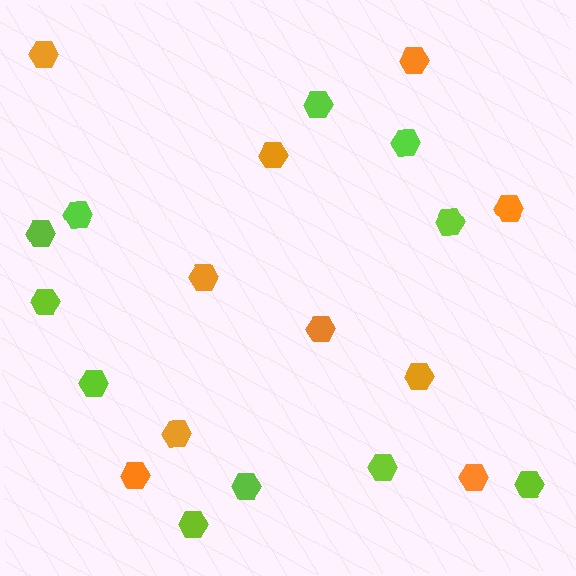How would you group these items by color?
There are 2 groups: one group of orange hexagons (10) and one group of lime hexagons (11).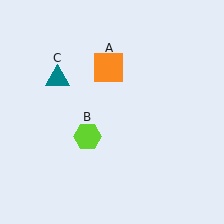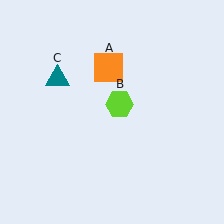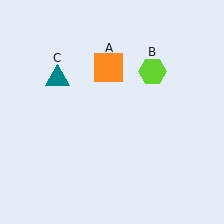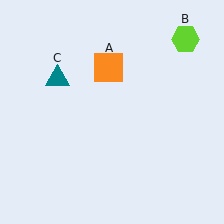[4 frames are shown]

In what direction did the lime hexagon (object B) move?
The lime hexagon (object B) moved up and to the right.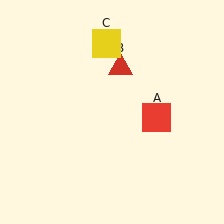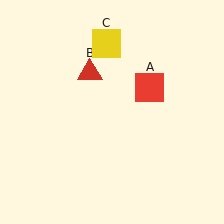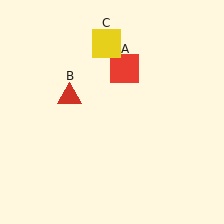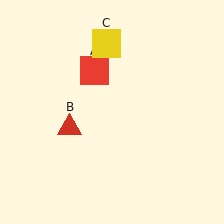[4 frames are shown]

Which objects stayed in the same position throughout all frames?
Yellow square (object C) remained stationary.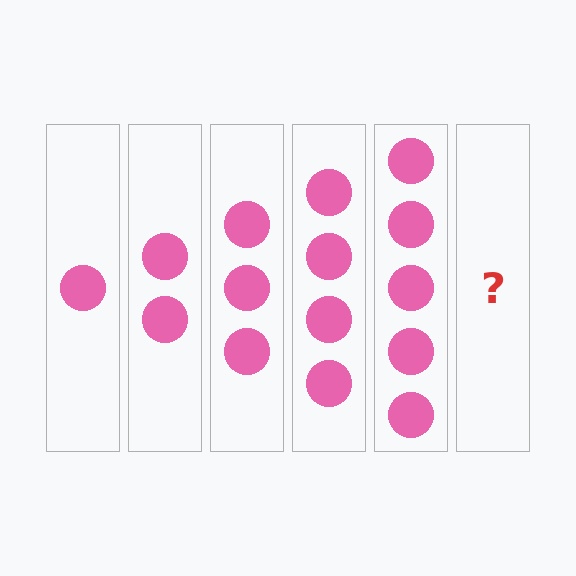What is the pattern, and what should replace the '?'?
The pattern is that each step adds one more circle. The '?' should be 6 circles.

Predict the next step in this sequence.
The next step is 6 circles.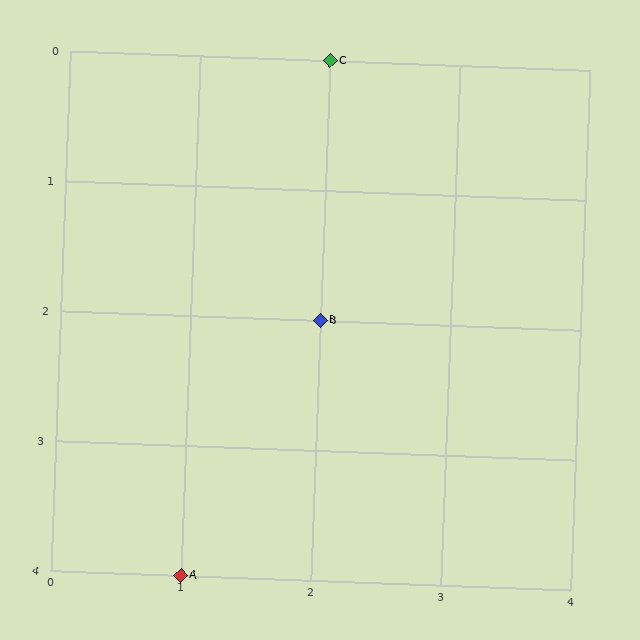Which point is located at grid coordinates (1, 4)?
Point A is at (1, 4).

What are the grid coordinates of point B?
Point B is at grid coordinates (2, 2).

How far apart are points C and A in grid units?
Points C and A are 1 column and 4 rows apart (about 4.1 grid units diagonally).